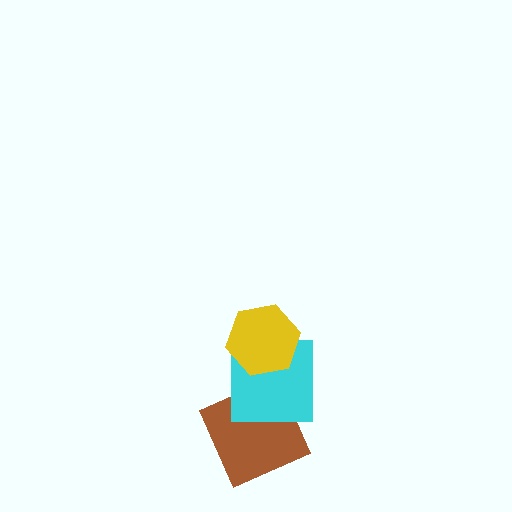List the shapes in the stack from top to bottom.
From top to bottom: the yellow hexagon, the cyan square, the brown square.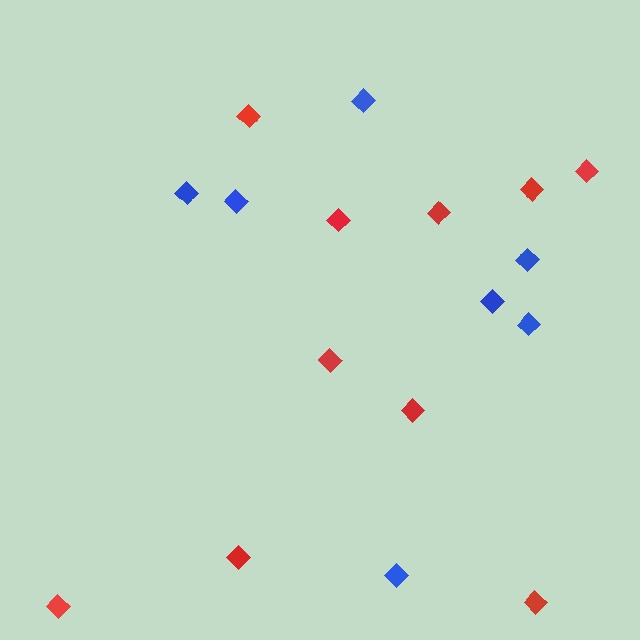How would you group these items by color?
There are 2 groups: one group of red diamonds (10) and one group of blue diamonds (7).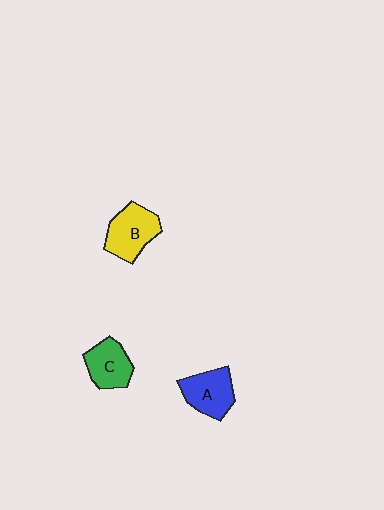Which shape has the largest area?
Shape B (yellow).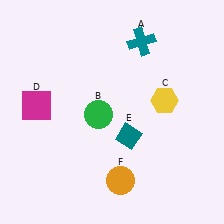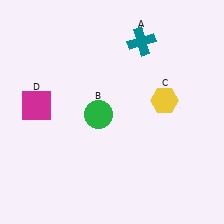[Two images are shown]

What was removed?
The orange circle (F), the teal diamond (E) were removed in Image 2.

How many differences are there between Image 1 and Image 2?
There are 2 differences between the two images.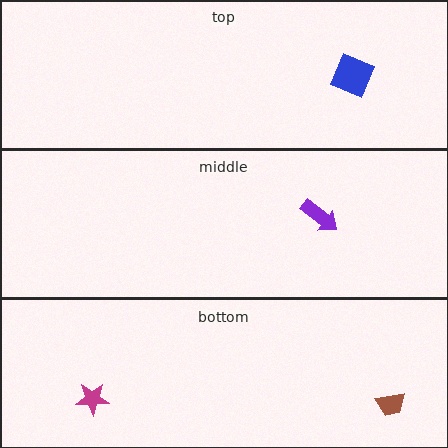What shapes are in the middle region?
The purple arrow.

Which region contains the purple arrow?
The middle region.